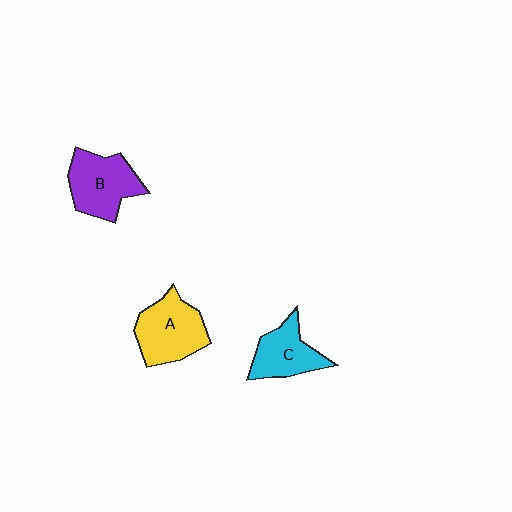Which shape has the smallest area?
Shape C (cyan).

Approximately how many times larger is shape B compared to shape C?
Approximately 1.2 times.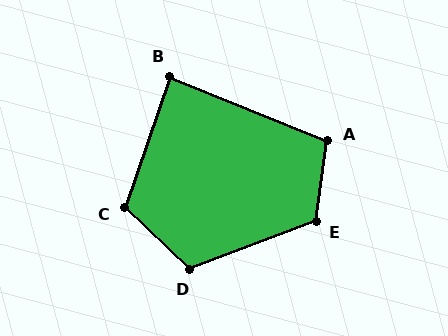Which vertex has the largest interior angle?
E, at approximately 118 degrees.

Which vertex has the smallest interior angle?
B, at approximately 87 degrees.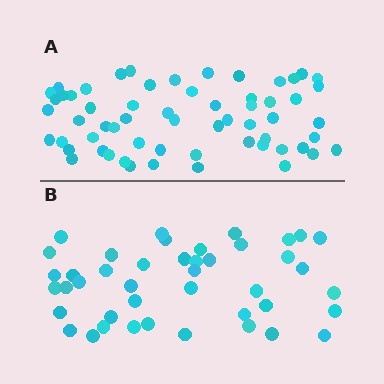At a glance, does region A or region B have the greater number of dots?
Region A (the top region) has more dots.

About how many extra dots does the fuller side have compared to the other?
Region A has approximately 15 more dots than region B.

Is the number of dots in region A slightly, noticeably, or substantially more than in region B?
Region A has noticeably more, but not dramatically so. The ratio is roughly 1.4 to 1.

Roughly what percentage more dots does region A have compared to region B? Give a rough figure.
About 40% more.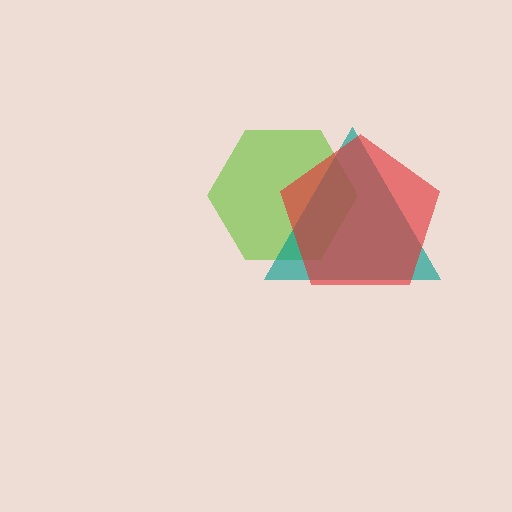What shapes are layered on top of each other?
The layered shapes are: a lime hexagon, a teal triangle, a red pentagon.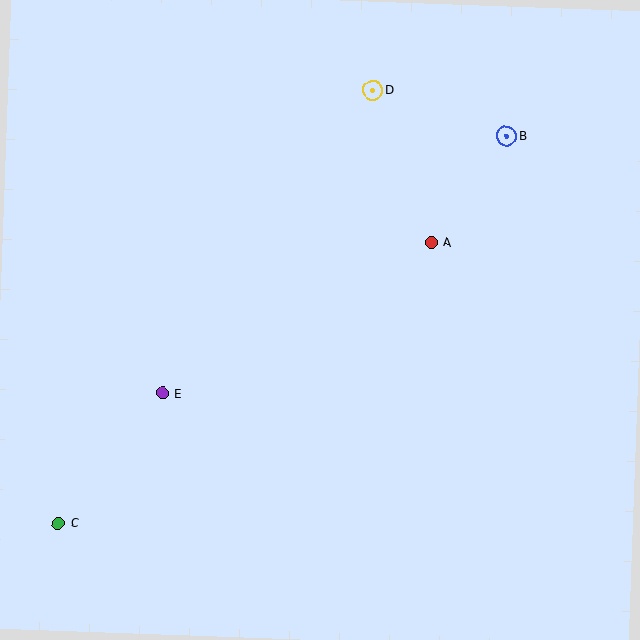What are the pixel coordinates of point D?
Point D is at (373, 90).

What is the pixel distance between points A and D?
The distance between A and D is 163 pixels.